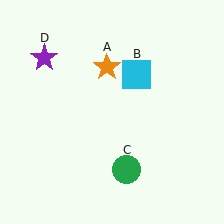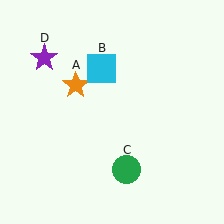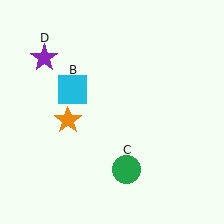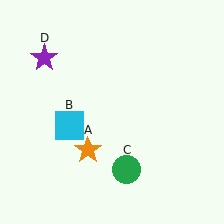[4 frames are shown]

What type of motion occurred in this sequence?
The orange star (object A), cyan square (object B) rotated counterclockwise around the center of the scene.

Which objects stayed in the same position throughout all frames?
Green circle (object C) and purple star (object D) remained stationary.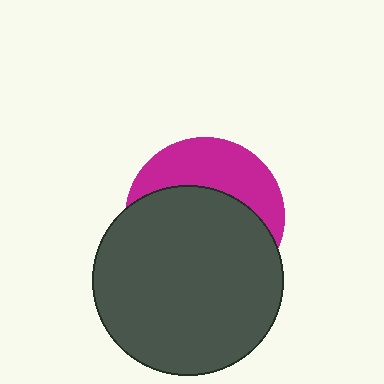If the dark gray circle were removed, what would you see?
You would see the complete magenta circle.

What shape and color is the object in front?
The object in front is a dark gray circle.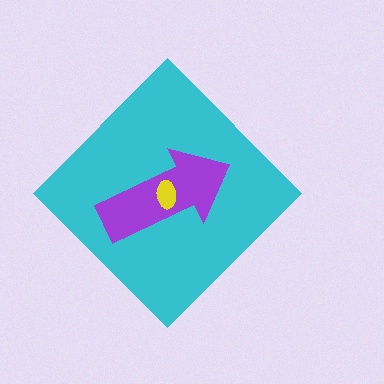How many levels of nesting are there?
3.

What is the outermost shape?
The cyan diamond.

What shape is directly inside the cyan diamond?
The purple arrow.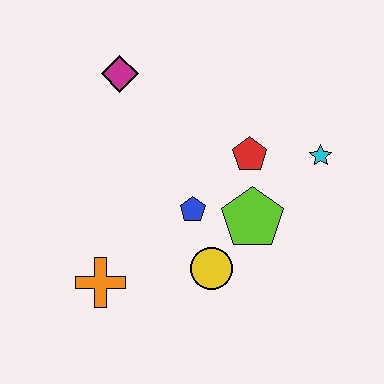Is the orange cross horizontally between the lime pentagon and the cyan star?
No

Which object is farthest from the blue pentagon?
The magenta diamond is farthest from the blue pentagon.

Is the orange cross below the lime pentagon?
Yes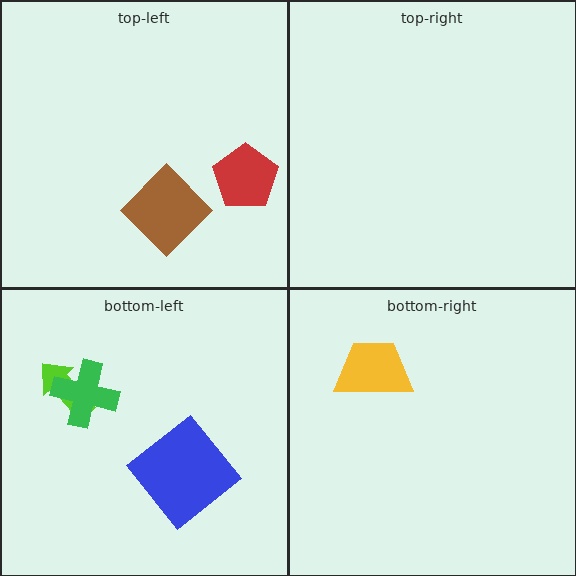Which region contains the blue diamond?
The bottom-left region.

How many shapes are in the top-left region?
2.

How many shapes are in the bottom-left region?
3.